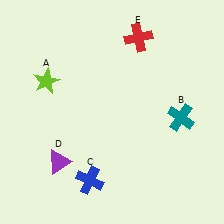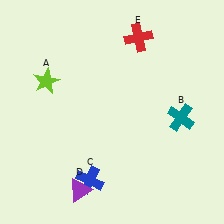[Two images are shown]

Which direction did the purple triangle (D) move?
The purple triangle (D) moved down.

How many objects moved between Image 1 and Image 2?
1 object moved between the two images.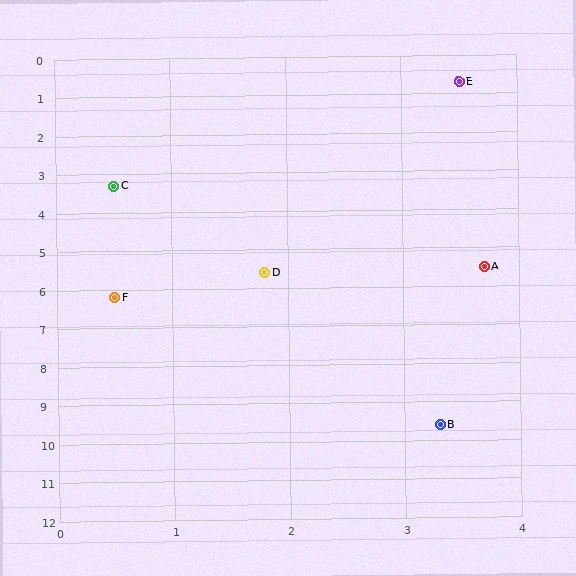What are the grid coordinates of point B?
Point B is at approximately (3.3, 9.6).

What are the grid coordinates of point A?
Point A is at approximately (3.7, 5.5).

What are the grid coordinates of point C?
Point C is at approximately (0.5, 3.3).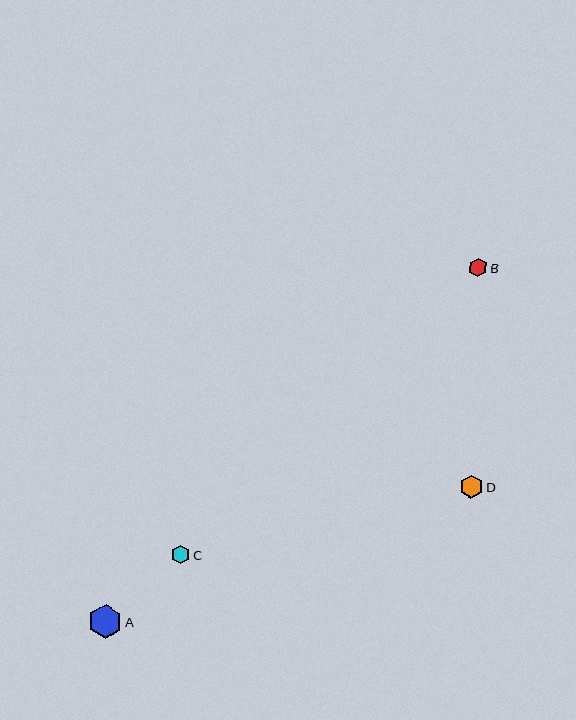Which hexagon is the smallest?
Hexagon B is the smallest with a size of approximately 19 pixels.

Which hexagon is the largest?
Hexagon A is the largest with a size of approximately 34 pixels.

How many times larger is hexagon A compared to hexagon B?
Hexagon A is approximately 1.8 times the size of hexagon B.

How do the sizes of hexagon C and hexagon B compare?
Hexagon C and hexagon B are approximately the same size.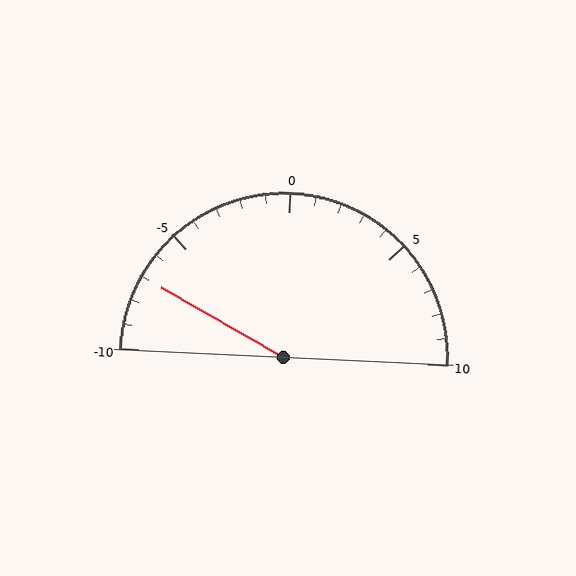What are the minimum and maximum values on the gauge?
The gauge ranges from -10 to 10.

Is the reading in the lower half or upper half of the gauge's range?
The reading is in the lower half of the range (-10 to 10).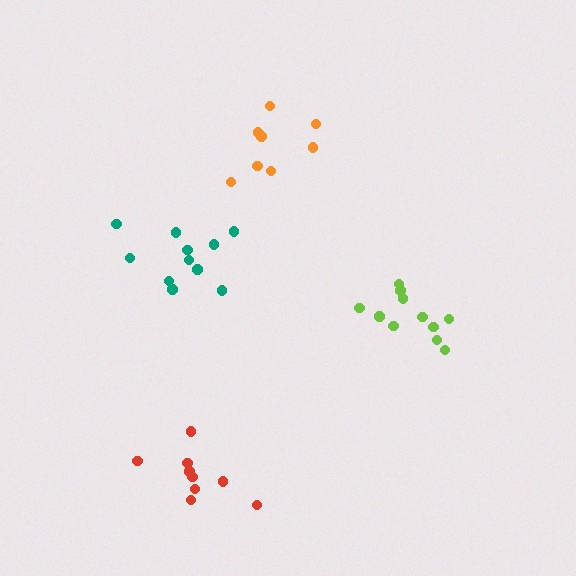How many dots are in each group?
Group 1: 11 dots, Group 2: 8 dots, Group 3: 9 dots, Group 4: 11 dots (39 total).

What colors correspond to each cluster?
The clusters are colored: lime, orange, red, teal.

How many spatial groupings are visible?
There are 4 spatial groupings.